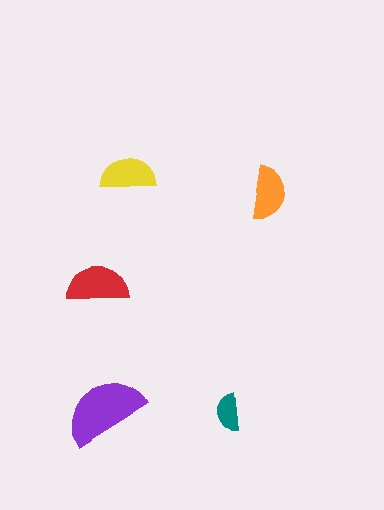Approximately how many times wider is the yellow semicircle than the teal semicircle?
About 1.5 times wider.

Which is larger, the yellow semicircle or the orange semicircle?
The yellow one.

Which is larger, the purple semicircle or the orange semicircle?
The purple one.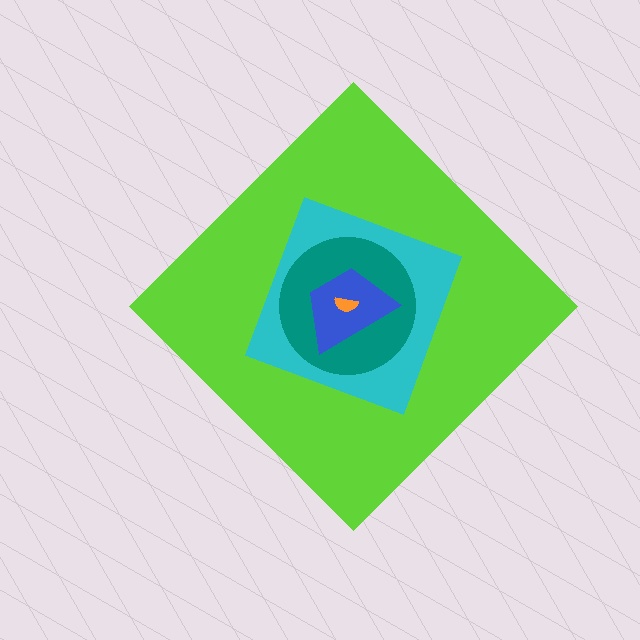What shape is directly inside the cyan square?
The teal circle.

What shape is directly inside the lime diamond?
The cyan square.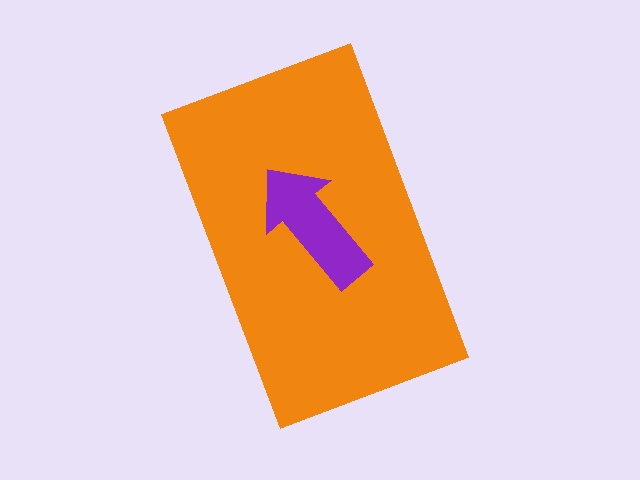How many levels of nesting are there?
2.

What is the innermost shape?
The purple arrow.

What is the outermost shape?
The orange rectangle.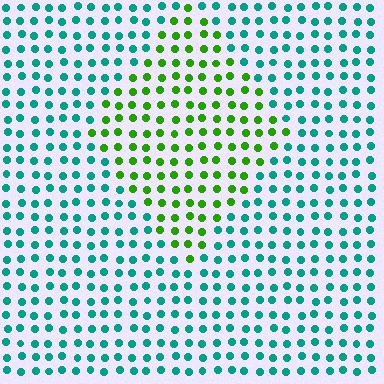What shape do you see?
I see a diamond.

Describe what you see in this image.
The image is filled with small teal elements in a uniform arrangement. A diamond-shaped region is visible where the elements are tinted to a slightly different hue, forming a subtle color boundary.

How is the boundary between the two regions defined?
The boundary is defined purely by a slight shift in hue (about 62 degrees). Spacing, size, and orientation are identical on both sides.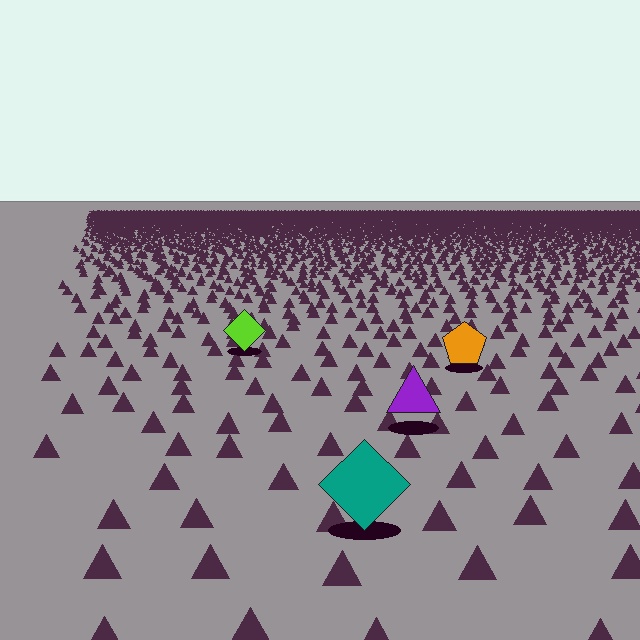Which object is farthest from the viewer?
The lime diamond is farthest from the viewer. It appears smaller and the ground texture around it is denser.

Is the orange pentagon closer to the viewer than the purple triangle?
No. The purple triangle is closer — you can tell from the texture gradient: the ground texture is coarser near it.